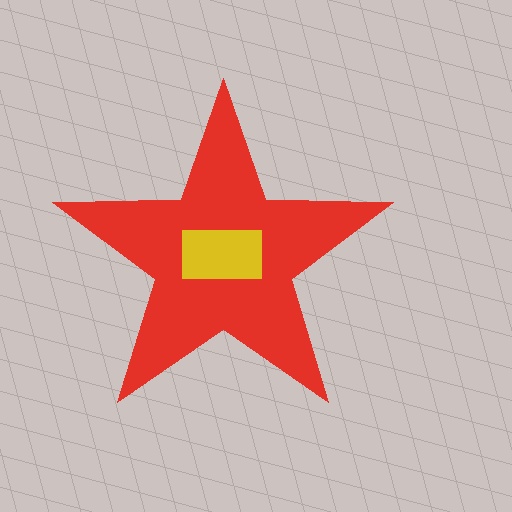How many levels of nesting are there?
2.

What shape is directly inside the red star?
The yellow rectangle.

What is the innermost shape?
The yellow rectangle.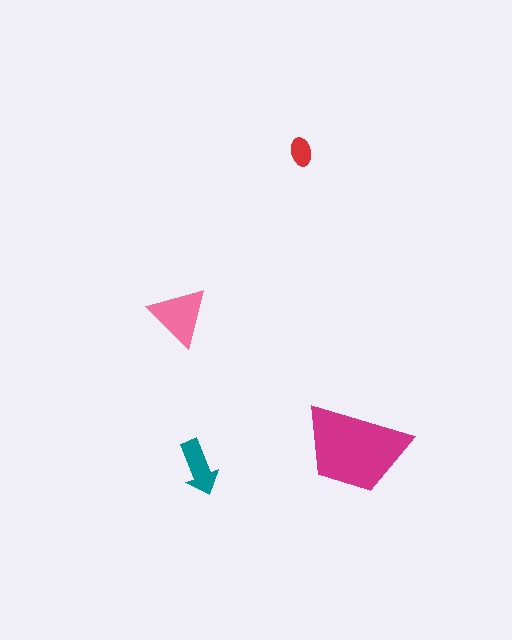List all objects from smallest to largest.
The red ellipse, the teal arrow, the pink triangle, the magenta trapezoid.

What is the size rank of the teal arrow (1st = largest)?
3rd.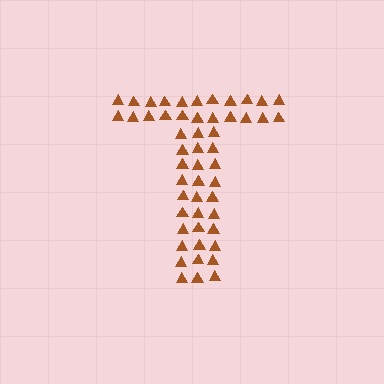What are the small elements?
The small elements are triangles.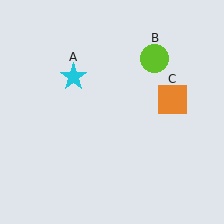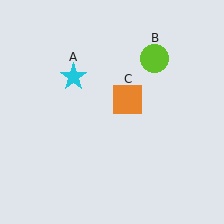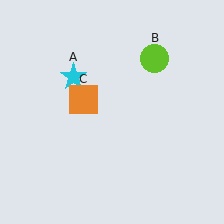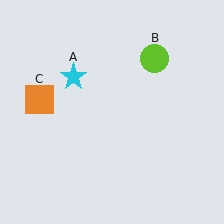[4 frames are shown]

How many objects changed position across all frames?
1 object changed position: orange square (object C).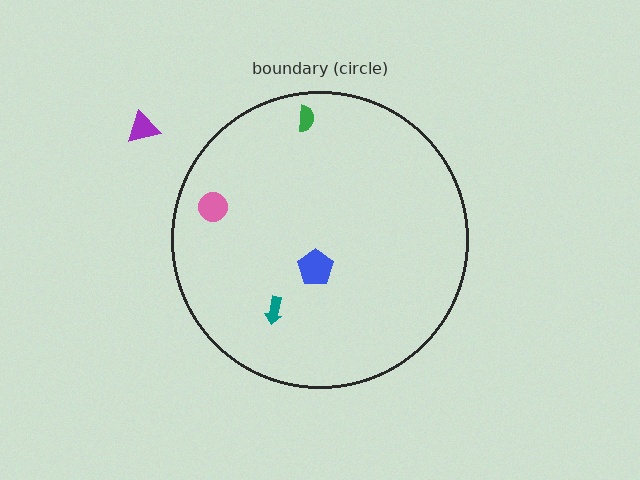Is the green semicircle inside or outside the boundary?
Inside.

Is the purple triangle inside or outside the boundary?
Outside.